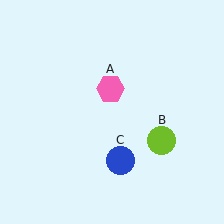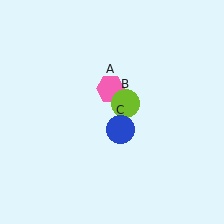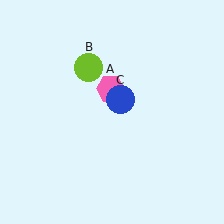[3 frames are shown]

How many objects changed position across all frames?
2 objects changed position: lime circle (object B), blue circle (object C).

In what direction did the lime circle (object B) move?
The lime circle (object B) moved up and to the left.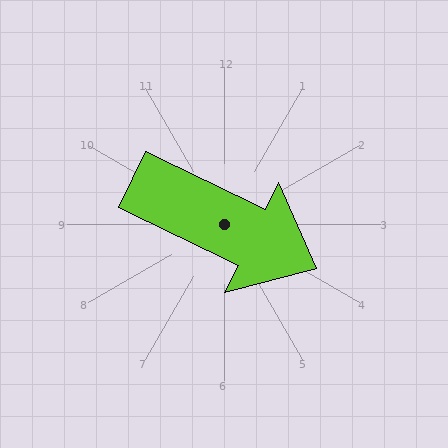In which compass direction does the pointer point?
Southeast.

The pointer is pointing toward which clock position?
Roughly 4 o'clock.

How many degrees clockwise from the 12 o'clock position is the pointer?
Approximately 116 degrees.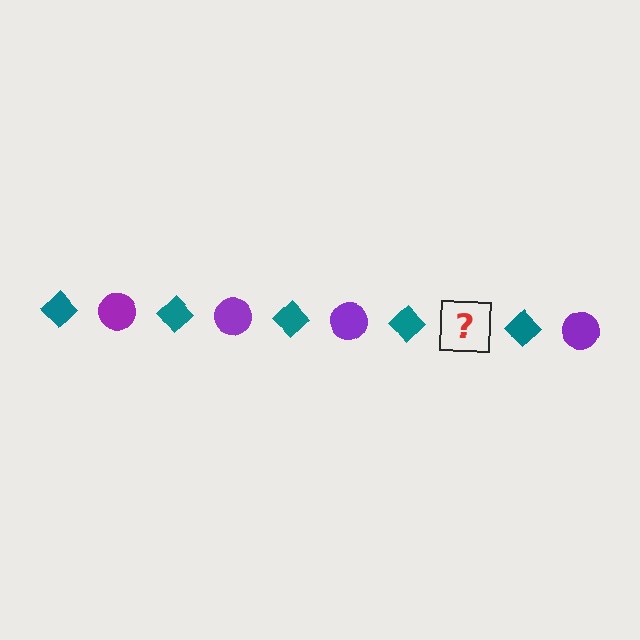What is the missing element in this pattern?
The missing element is a purple circle.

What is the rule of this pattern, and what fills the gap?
The rule is that the pattern alternates between teal diamond and purple circle. The gap should be filled with a purple circle.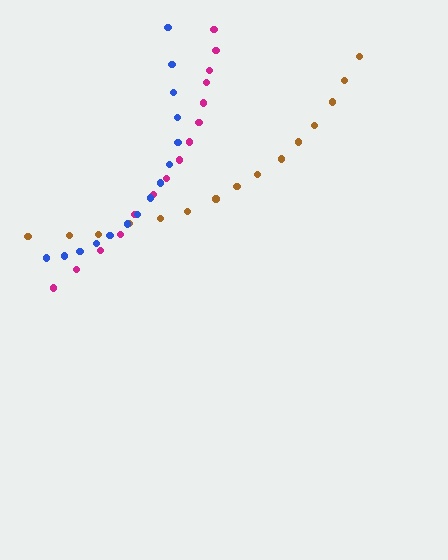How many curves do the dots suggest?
There are 3 distinct paths.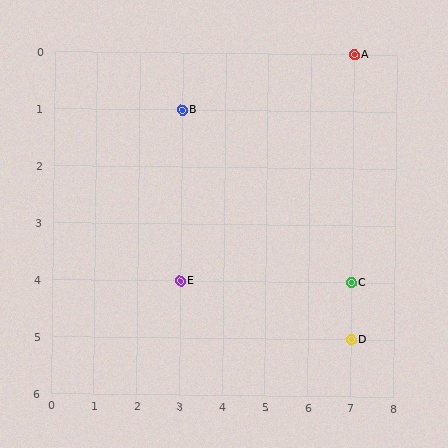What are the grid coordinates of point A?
Point A is at grid coordinates (7, 0).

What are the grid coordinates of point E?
Point E is at grid coordinates (3, 4).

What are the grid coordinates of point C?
Point C is at grid coordinates (7, 4).